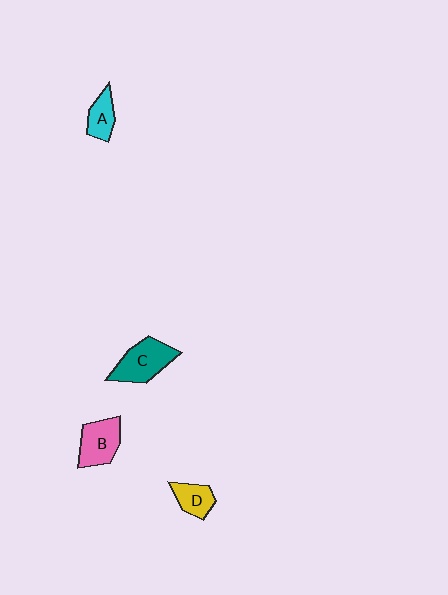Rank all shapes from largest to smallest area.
From largest to smallest: C (teal), B (pink), D (yellow), A (cyan).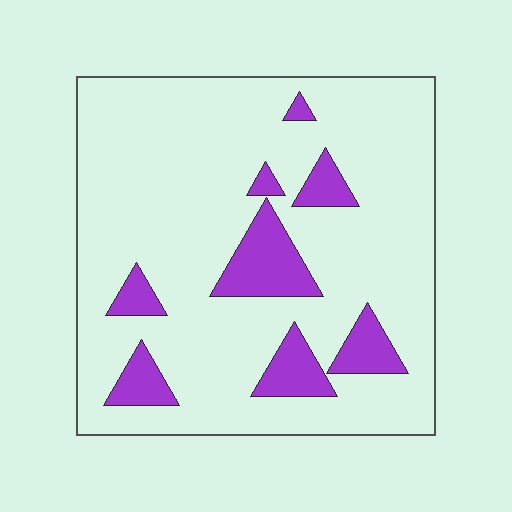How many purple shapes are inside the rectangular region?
8.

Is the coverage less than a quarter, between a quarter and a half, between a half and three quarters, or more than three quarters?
Less than a quarter.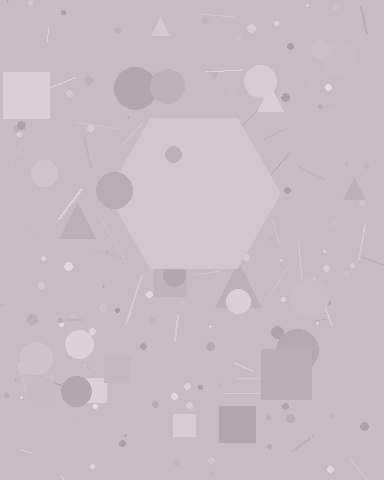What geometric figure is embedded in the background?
A hexagon is embedded in the background.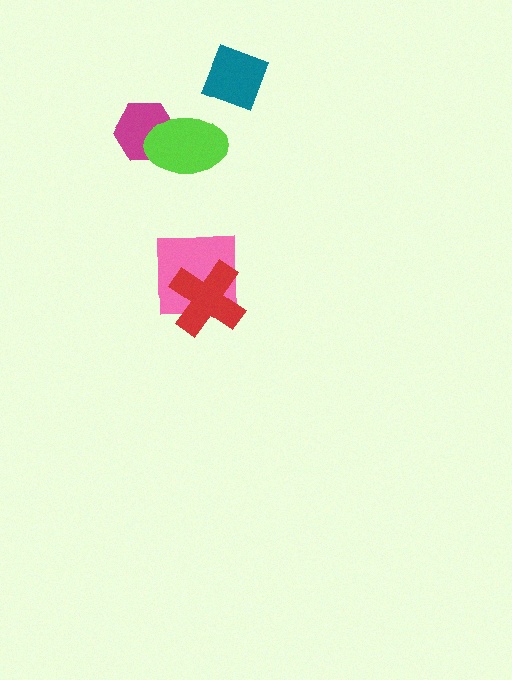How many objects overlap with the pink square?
1 object overlaps with the pink square.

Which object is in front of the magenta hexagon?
The lime ellipse is in front of the magenta hexagon.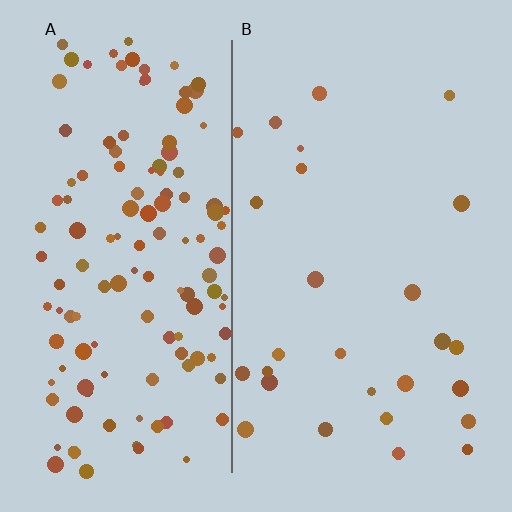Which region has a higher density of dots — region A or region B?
A (the left).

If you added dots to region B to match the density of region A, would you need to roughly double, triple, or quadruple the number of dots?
Approximately quadruple.